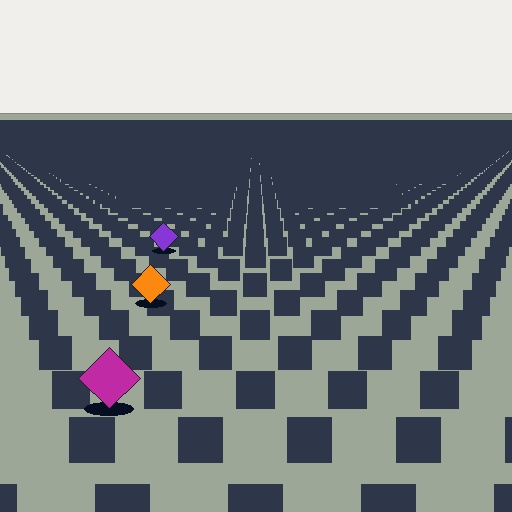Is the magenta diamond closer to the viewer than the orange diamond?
Yes. The magenta diamond is closer — you can tell from the texture gradient: the ground texture is coarser near it.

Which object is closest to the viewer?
The magenta diamond is closest. The texture marks near it are larger and more spread out.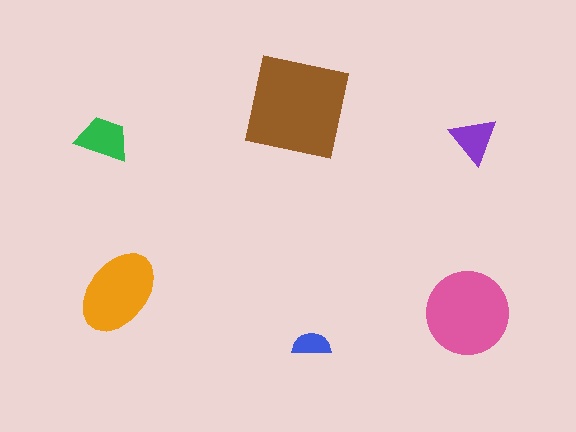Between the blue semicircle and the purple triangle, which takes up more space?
The purple triangle.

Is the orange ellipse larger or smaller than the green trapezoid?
Larger.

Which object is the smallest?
The blue semicircle.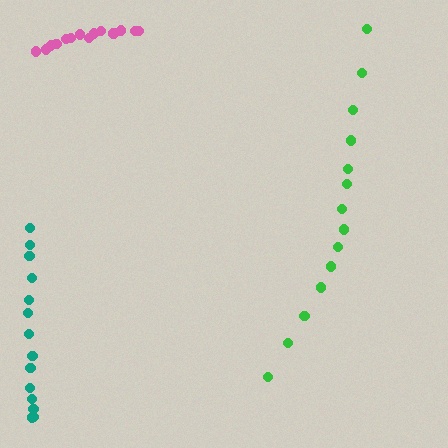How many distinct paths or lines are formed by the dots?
There are 3 distinct paths.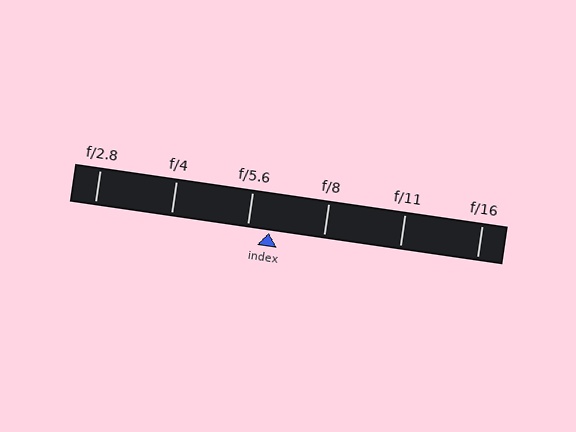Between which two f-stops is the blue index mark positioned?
The index mark is between f/5.6 and f/8.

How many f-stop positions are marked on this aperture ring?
There are 6 f-stop positions marked.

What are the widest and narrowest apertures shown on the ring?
The widest aperture shown is f/2.8 and the narrowest is f/16.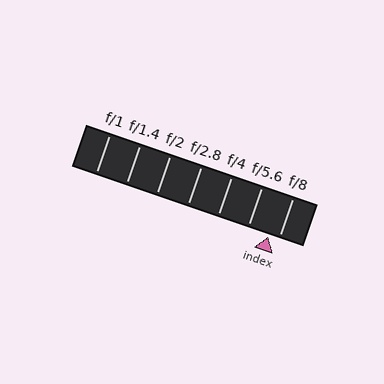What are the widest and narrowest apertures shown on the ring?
The widest aperture shown is f/1 and the narrowest is f/8.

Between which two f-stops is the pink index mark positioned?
The index mark is between f/5.6 and f/8.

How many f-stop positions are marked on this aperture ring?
There are 7 f-stop positions marked.